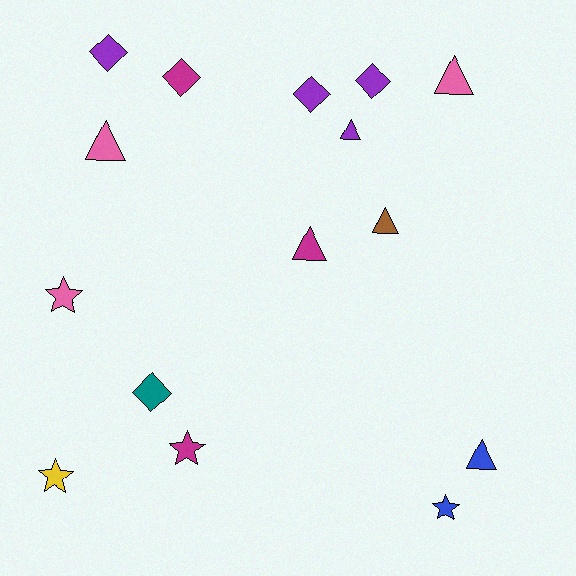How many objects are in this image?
There are 15 objects.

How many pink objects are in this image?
There are 3 pink objects.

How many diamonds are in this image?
There are 5 diamonds.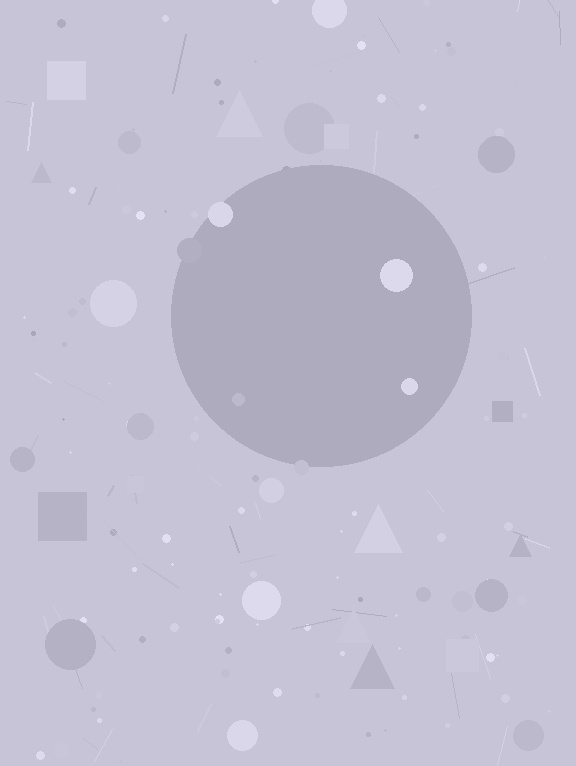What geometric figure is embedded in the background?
A circle is embedded in the background.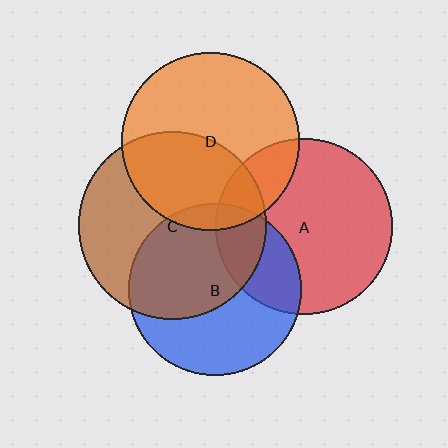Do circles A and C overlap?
Yes.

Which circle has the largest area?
Circle C (brown).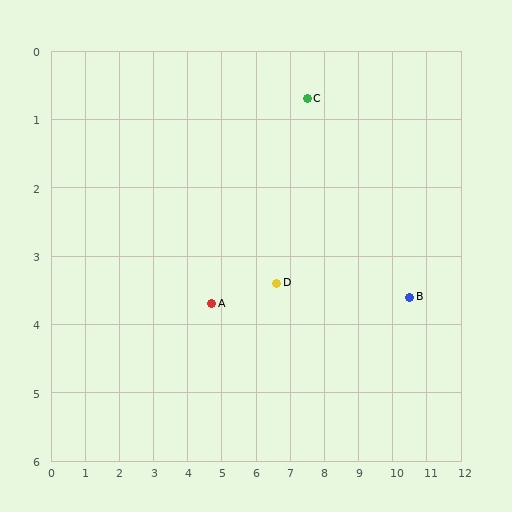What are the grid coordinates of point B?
Point B is at approximately (10.5, 3.6).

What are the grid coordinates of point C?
Point C is at approximately (7.5, 0.7).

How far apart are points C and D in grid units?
Points C and D are about 2.8 grid units apart.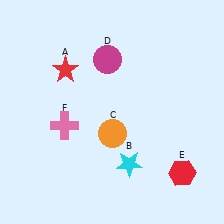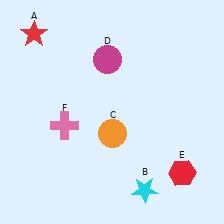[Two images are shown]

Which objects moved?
The objects that moved are: the red star (A), the cyan star (B).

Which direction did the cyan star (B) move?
The cyan star (B) moved down.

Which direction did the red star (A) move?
The red star (A) moved up.